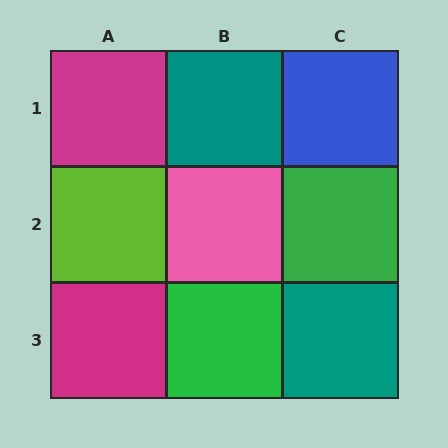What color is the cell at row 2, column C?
Green.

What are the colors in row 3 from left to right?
Magenta, green, teal.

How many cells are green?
2 cells are green.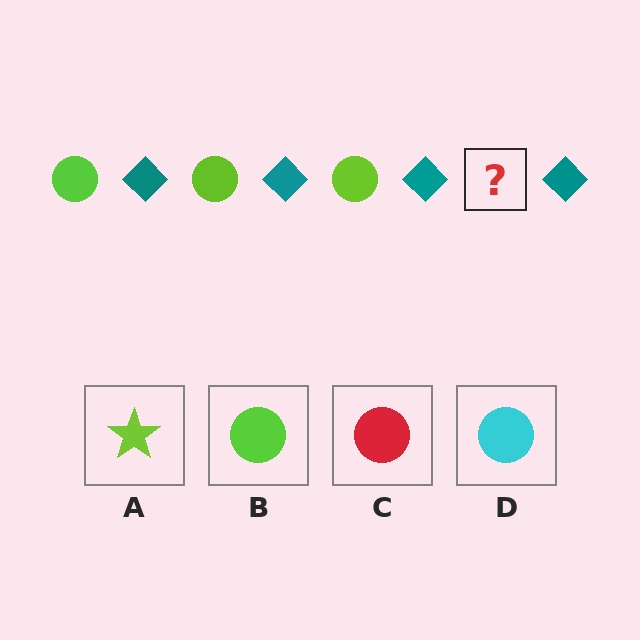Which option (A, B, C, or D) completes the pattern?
B.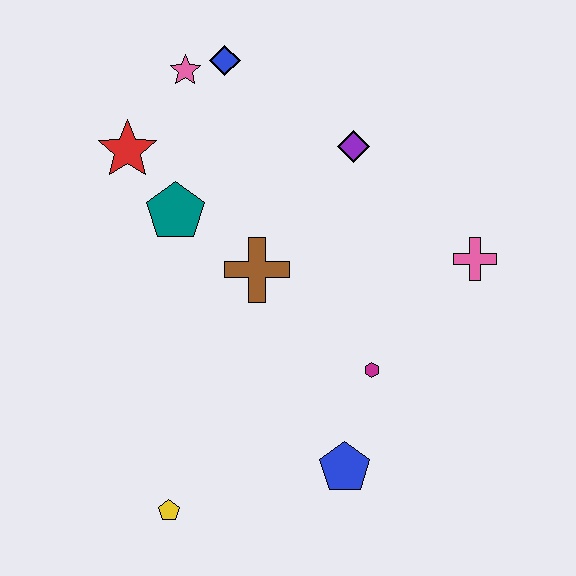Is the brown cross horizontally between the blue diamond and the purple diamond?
Yes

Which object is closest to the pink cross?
The magenta hexagon is closest to the pink cross.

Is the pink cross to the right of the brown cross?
Yes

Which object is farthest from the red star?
The blue pentagon is farthest from the red star.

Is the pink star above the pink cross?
Yes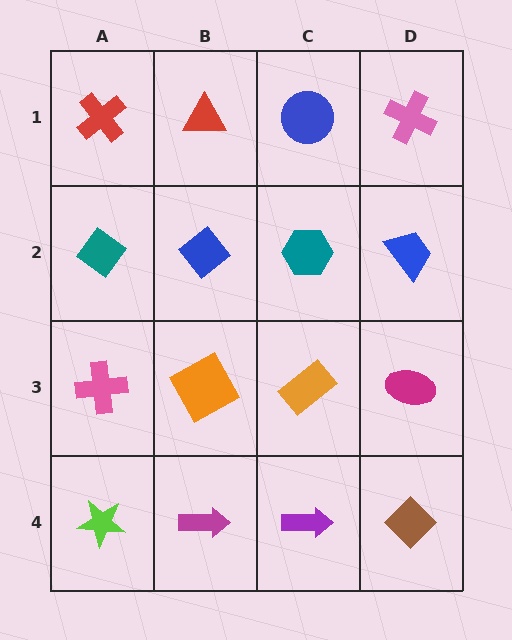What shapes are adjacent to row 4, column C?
An orange rectangle (row 3, column C), a magenta arrow (row 4, column B), a brown diamond (row 4, column D).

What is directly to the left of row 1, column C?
A red triangle.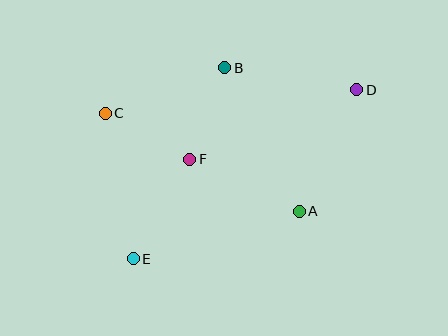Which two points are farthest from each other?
Points D and E are farthest from each other.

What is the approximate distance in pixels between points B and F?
The distance between B and F is approximately 98 pixels.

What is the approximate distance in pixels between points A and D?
The distance between A and D is approximately 134 pixels.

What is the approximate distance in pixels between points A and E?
The distance between A and E is approximately 173 pixels.